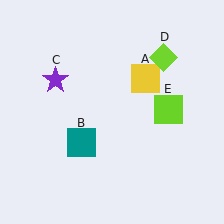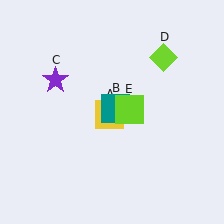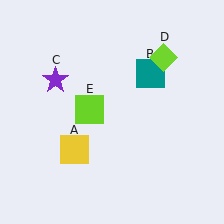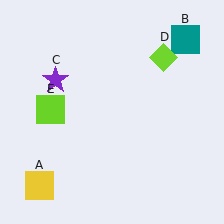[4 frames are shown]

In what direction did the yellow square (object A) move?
The yellow square (object A) moved down and to the left.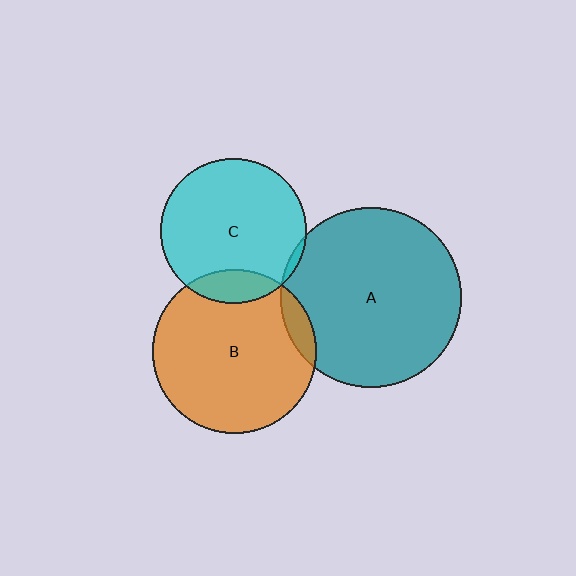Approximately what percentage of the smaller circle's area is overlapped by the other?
Approximately 5%.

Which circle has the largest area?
Circle A (teal).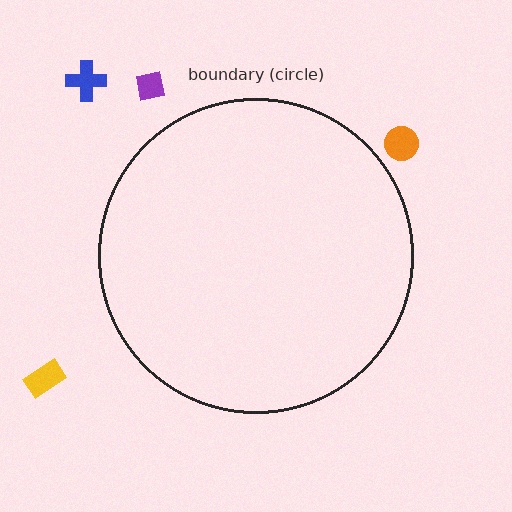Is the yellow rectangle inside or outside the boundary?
Outside.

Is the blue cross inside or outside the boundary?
Outside.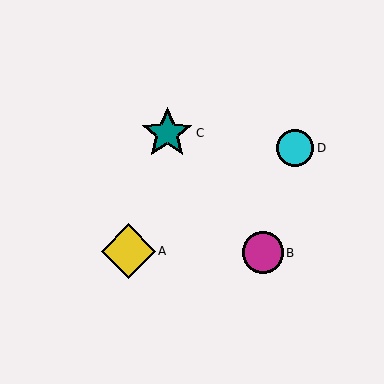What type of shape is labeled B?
Shape B is a magenta circle.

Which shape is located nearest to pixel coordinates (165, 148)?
The teal star (labeled C) at (167, 133) is nearest to that location.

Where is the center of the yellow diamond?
The center of the yellow diamond is at (128, 251).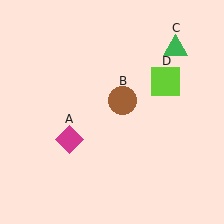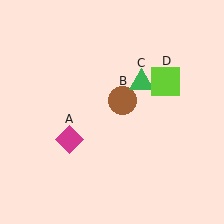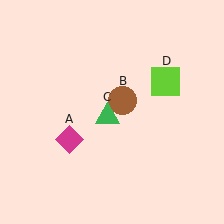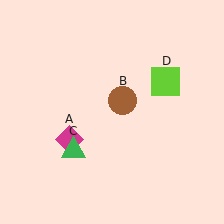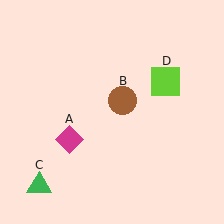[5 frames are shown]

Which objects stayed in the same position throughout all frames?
Magenta diamond (object A) and brown circle (object B) and lime square (object D) remained stationary.